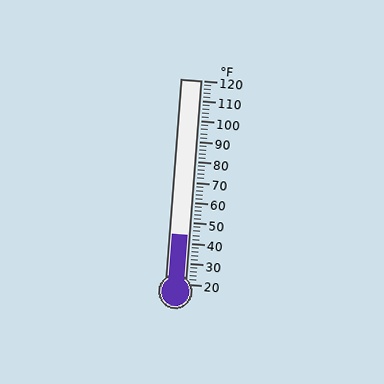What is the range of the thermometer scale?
The thermometer scale ranges from 20°F to 120°F.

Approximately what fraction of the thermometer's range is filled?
The thermometer is filled to approximately 25% of its range.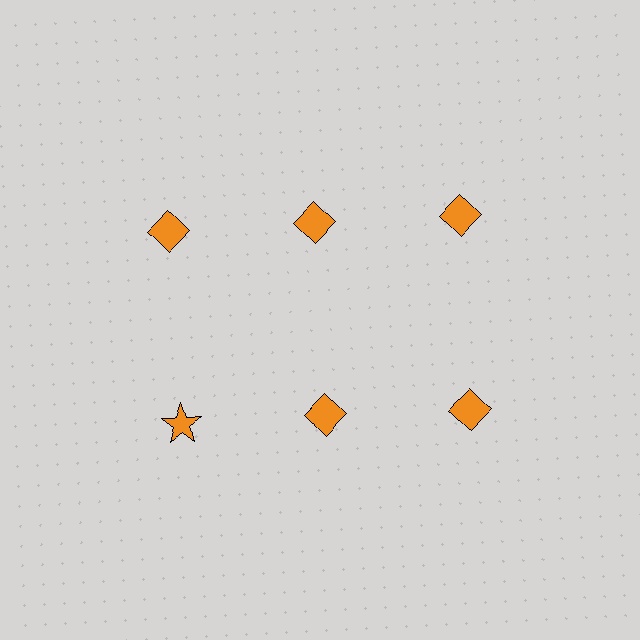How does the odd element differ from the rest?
It has a different shape: star instead of diamond.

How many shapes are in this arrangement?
There are 6 shapes arranged in a grid pattern.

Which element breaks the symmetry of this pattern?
The orange star in the second row, leftmost column breaks the symmetry. All other shapes are orange diamonds.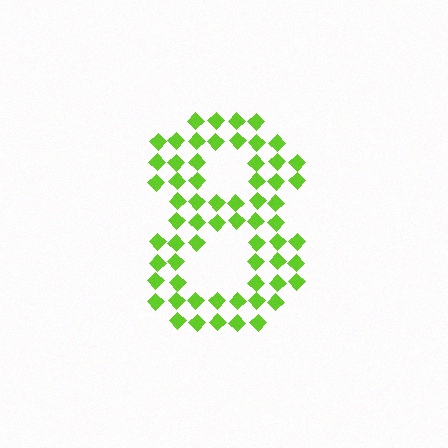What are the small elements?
The small elements are diamonds.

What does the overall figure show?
The overall figure shows the digit 8.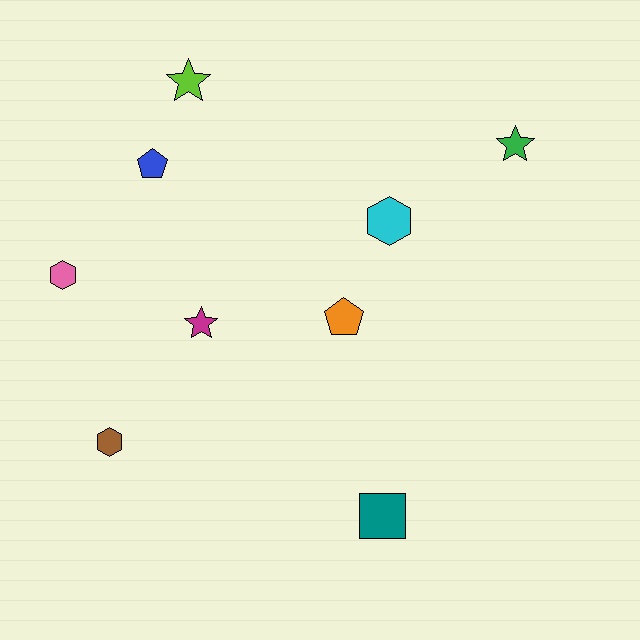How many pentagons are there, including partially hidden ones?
There are 2 pentagons.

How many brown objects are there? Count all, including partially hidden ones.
There is 1 brown object.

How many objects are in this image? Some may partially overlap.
There are 9 objects.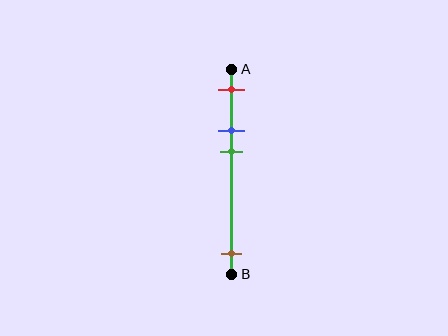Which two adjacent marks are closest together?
The blue and green marks are the closest adjacent pair.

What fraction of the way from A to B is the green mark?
The green mark is approximately 40% (0.4) of the way from A to B.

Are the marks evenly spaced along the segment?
No, the marks are not evenly spaced.